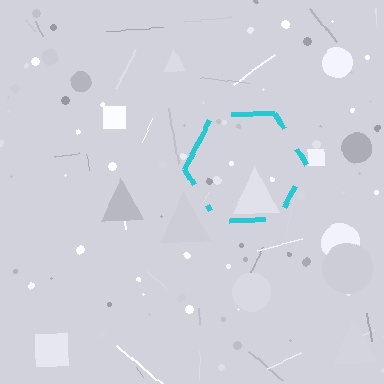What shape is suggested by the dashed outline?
The dashed outline suggests a hexagon.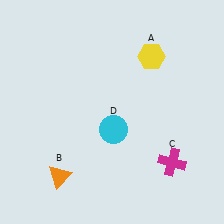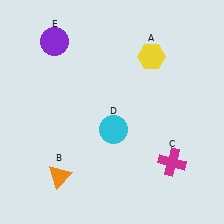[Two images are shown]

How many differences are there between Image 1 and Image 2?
There is 1 difference between the two images.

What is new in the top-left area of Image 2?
A purple circle (E) was added in the top-left area of Image 2.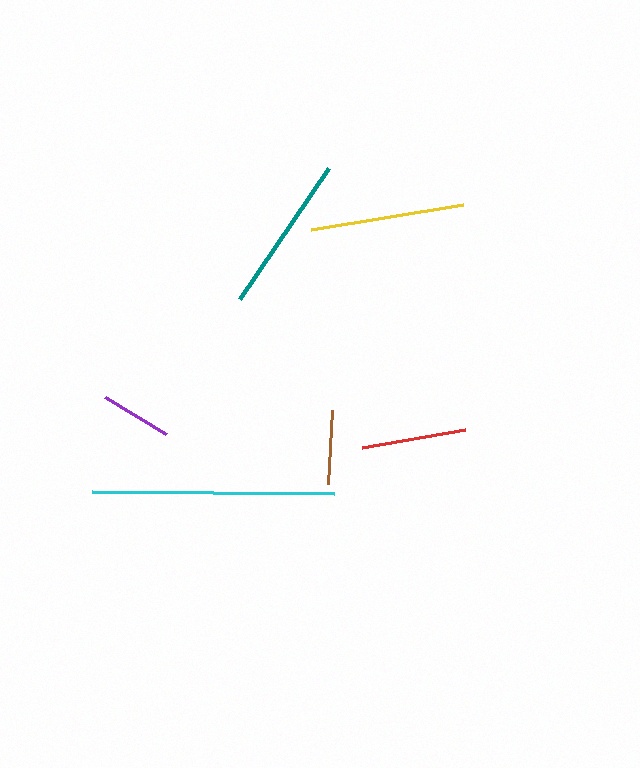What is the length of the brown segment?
The brown segment is approximately 74 pixels long.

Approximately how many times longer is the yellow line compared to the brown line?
The yellow line is approximately 2.1 times the length of the brown line.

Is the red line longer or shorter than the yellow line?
The yellow line is longer than the red line.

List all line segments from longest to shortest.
From longest to shortest: cyan, teal, yellow, red, brown, purple.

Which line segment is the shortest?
The purple line is the shortest at approximately 72 pixels.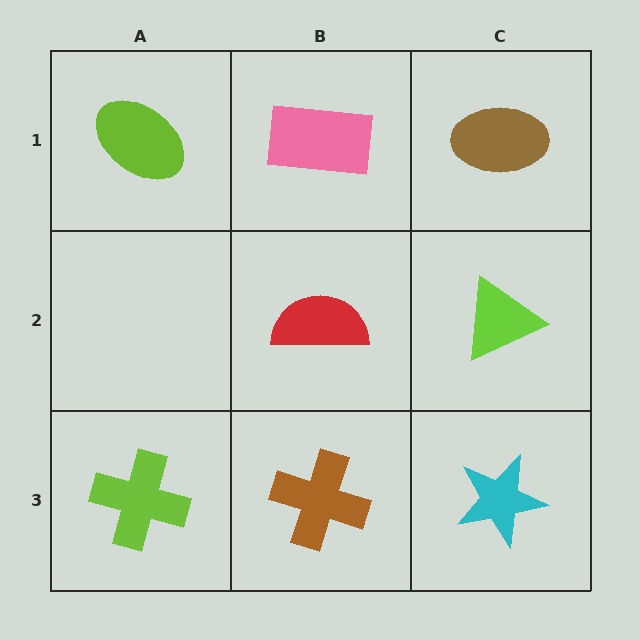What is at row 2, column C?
A lime triangle.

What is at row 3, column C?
A cyan star.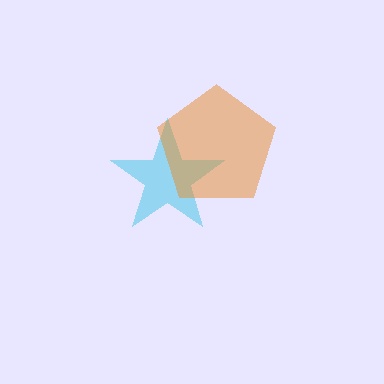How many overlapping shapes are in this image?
There are 2 overlapping shapes in the image.